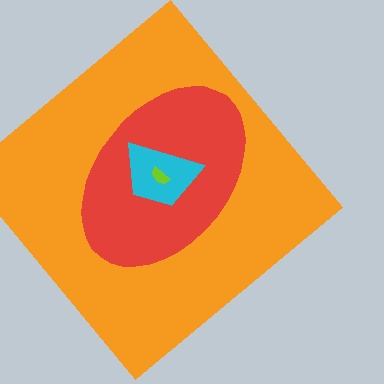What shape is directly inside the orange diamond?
The red ellipse.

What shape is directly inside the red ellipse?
The cyan trapezoid.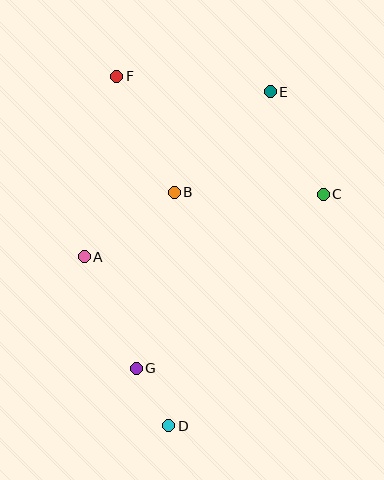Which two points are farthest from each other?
Points D and F are farthest from each other.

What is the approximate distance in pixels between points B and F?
The distance between B and F is approximately 129 pixels.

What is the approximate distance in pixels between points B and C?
The distance between B and C is approximately 149 pixels.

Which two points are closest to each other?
Points D and G are closest to each other.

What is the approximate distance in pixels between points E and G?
The distance between E and G is approximately 307 pixels.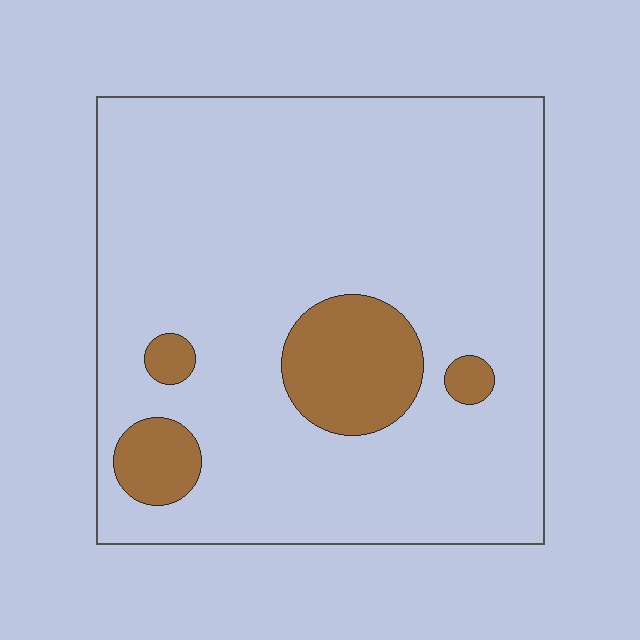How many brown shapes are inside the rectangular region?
4.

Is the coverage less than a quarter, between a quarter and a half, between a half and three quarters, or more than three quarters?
Less than a quarter.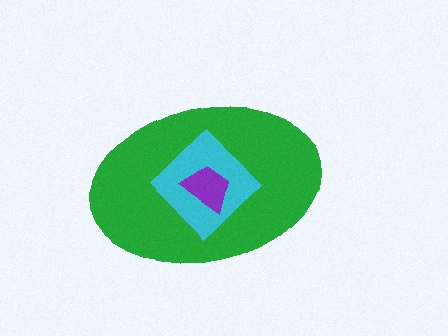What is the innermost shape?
The purple trapezoid.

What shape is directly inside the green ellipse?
The cyan diamond.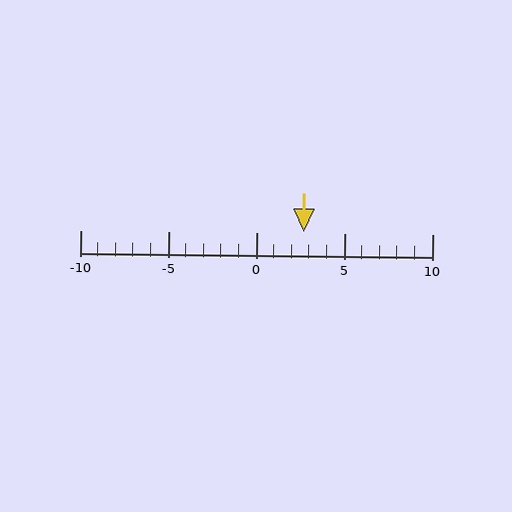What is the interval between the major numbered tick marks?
The major tick marks are spaced 5 units apart.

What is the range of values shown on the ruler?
The ruler shows values from -10 to 10.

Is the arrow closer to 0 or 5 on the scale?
The arrow is closer to 5.